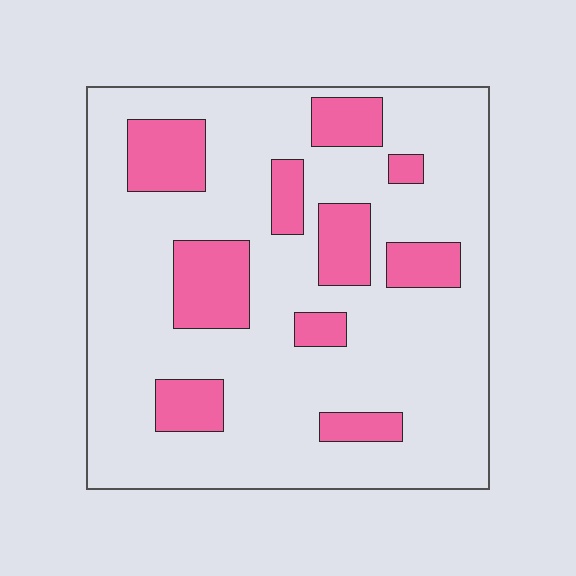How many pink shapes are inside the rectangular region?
10.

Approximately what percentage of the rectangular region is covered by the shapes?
Approximately 20%.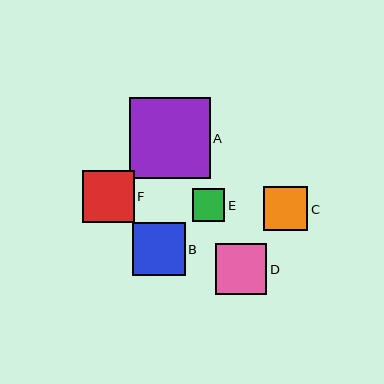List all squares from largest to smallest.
From largest to smallest: A, B, F, D, C, E.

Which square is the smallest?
Square E is the smallest with a size of approximately 32 pixels.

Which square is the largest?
Square A is the largest with a size of approximately 81 pixels.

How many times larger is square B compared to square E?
Square B is approximately 1.6 times the size of square E.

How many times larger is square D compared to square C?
Square D is approximately 1.2 times the size of square C.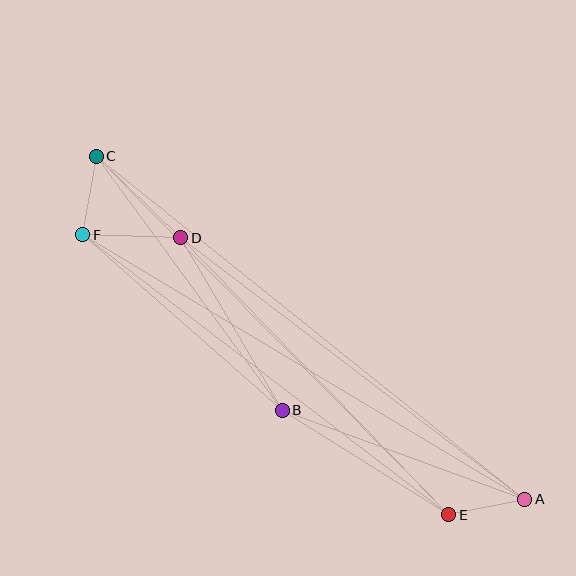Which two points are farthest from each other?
Points A and C are farthest from each other.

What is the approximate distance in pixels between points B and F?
The distance between B and F is approximately 266 pixels.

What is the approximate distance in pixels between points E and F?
The distance between E and F is approximately 461 pixels.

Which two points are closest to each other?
Points A and E are closest to each other.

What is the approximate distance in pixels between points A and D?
The distance between A and D is approximately 432 pixels.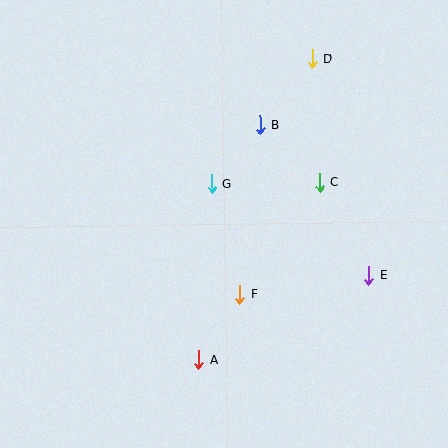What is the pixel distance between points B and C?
The distance between B and C is 83 pixels.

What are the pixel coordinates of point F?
Point F is at (240, 294).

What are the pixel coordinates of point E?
Point E is at (369, 275).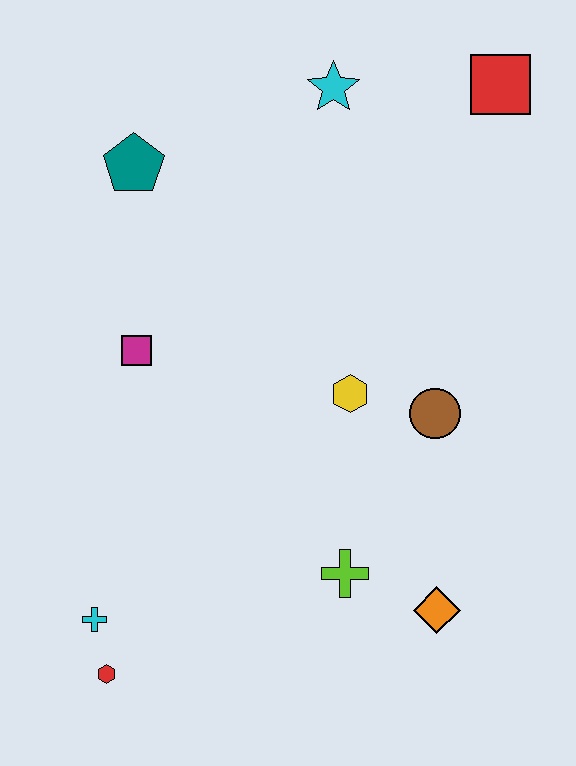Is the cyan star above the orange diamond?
Yes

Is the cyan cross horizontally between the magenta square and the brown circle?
No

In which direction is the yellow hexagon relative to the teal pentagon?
The yellow hexagon is below the teal pentagon.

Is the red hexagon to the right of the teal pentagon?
No